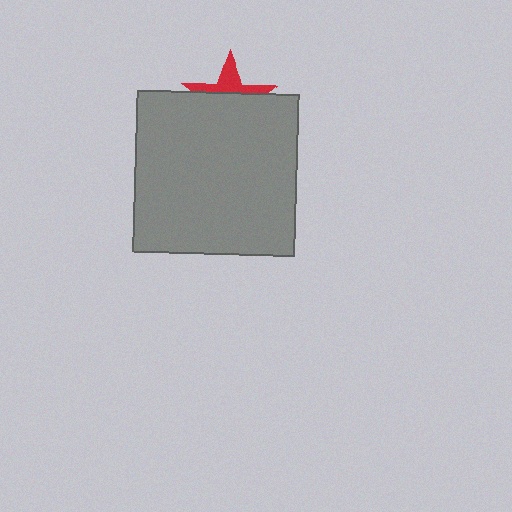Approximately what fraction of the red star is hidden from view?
Roughly 63% of the red star is hidden behind the gray square.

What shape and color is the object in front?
The object in front is a gray square.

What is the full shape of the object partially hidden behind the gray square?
The partially hidden object is a red star.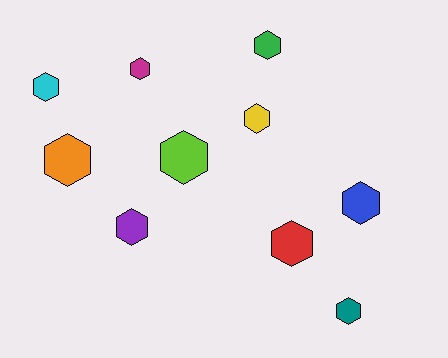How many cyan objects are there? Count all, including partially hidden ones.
There is 1 cyan object.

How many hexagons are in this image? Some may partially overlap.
There are 10 hexagons.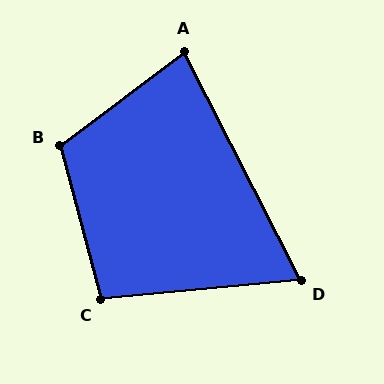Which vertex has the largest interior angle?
B, at approximately 112 degrees.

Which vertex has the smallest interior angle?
D, at approximately 68 degrees.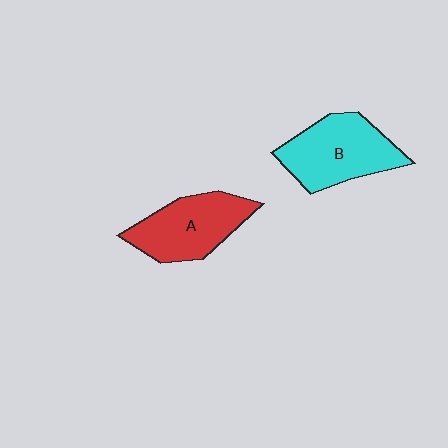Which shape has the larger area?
Shape B (cyan).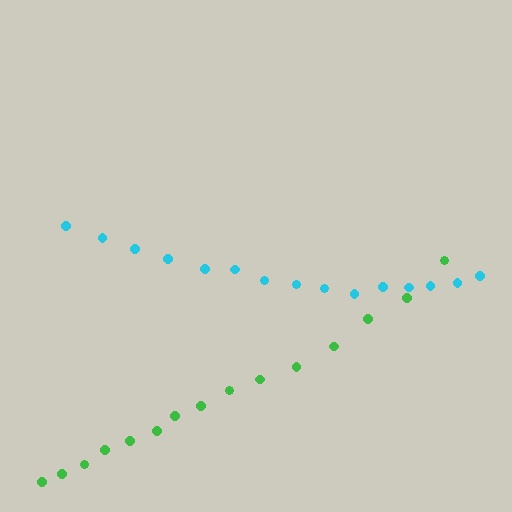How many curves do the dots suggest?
There are 2 distinct paths.